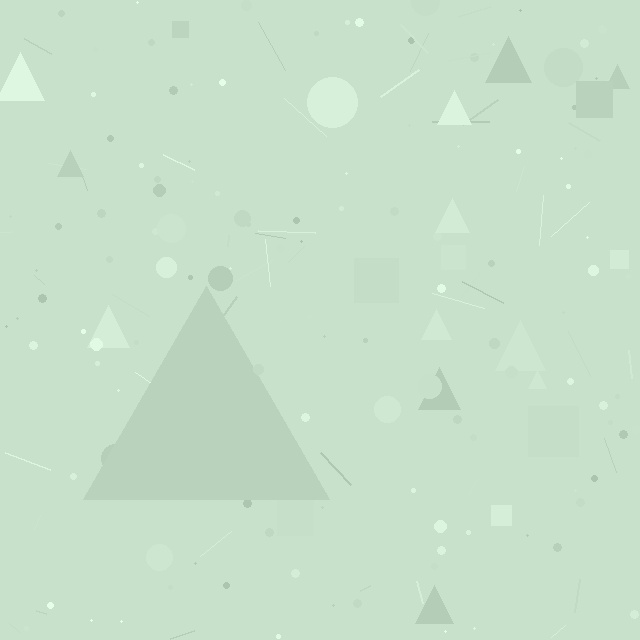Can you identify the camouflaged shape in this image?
The camouflaged shape is a triangle.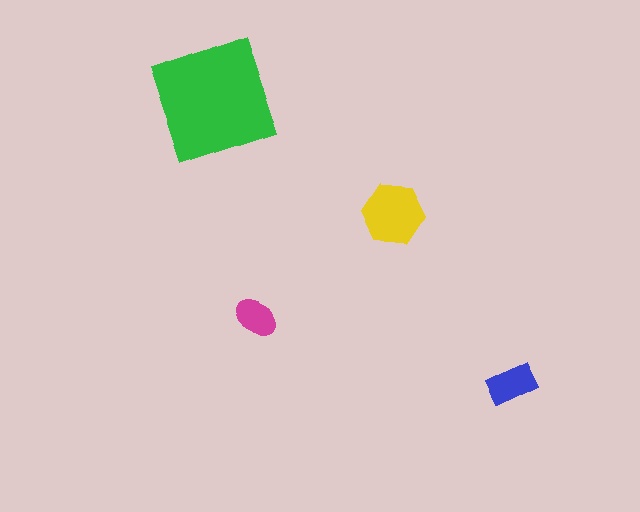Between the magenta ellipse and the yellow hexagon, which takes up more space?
The yellow hexagon.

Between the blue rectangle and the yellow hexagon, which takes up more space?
The yellow hexagon.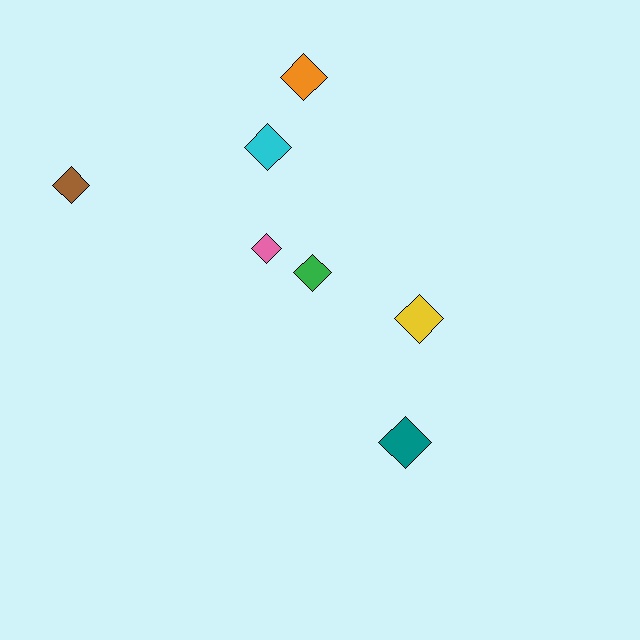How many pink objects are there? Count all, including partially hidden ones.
There is 1 pink object.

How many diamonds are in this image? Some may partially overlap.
There are 7 diamonds.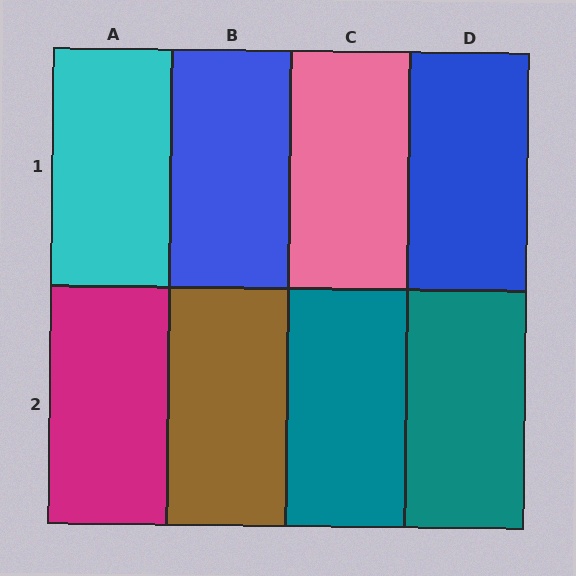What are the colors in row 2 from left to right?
Magenta, brown, teal, teal.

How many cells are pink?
1 cell is pink.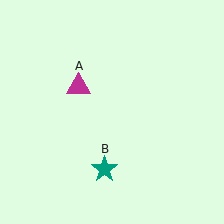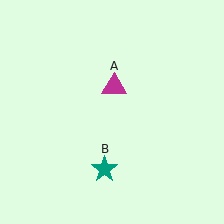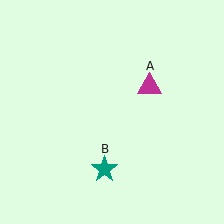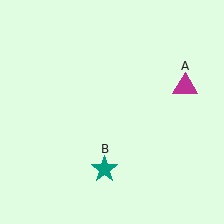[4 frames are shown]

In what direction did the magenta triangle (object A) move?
The magenta triangle (object A) moved right.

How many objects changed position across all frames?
1 object changed position: magenta triangle (object A).